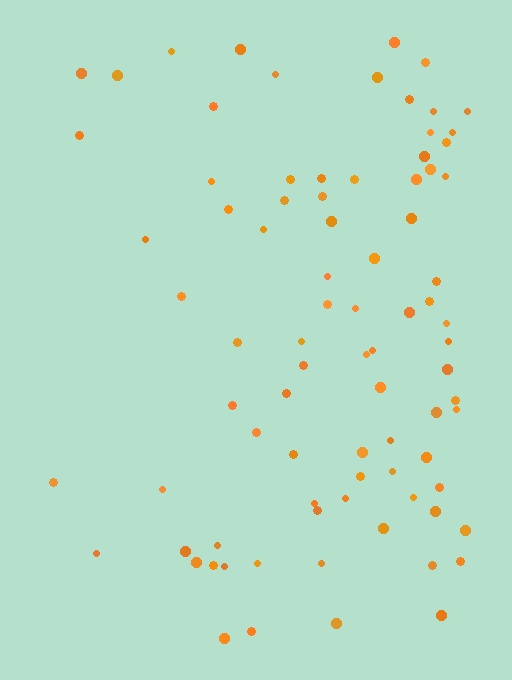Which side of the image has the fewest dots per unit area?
The left.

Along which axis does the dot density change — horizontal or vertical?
Horizontal.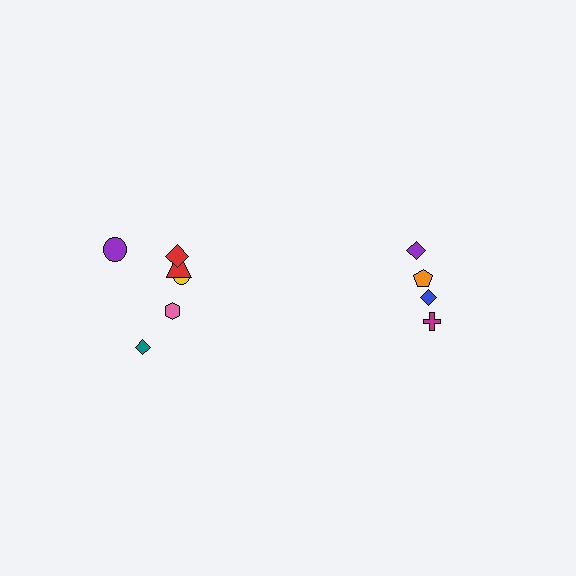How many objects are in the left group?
There are 6 objects.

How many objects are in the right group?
There are 4 objects.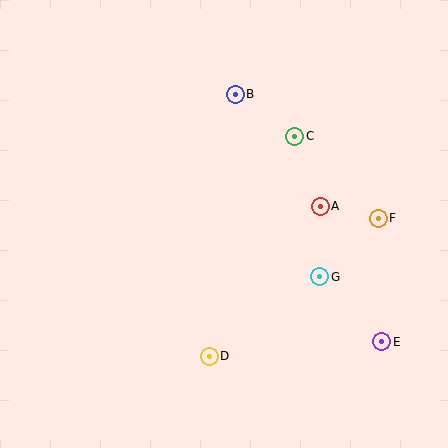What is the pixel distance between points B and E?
The distance between B and E is 288 pixels.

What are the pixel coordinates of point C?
Point C is at (295, 136).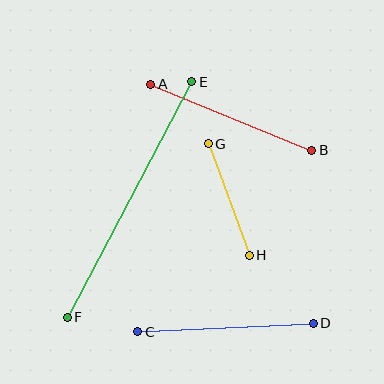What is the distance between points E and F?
The distance is approximately 267 pixels.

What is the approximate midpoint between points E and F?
The midpoint is at approximately (129, 199) pixels.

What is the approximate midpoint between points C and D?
The midpoint is at approximately (226, 327) pixels.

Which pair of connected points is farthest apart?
Points E and F are farthest apart.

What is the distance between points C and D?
The distance is approximately 176 pixels.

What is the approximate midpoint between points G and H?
The midpoint is at approximately (229, 199) pixels.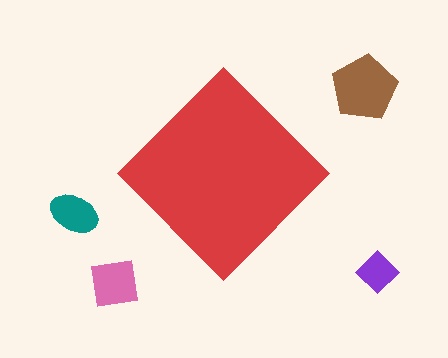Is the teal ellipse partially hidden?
No, the teal ellipse is fully visible.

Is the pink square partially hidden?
No, the pink square is fully visible.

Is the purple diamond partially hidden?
No, the purple diamond is fully visible.